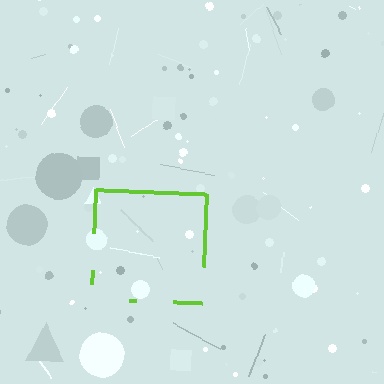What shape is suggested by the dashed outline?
The dashed outline suggests a square.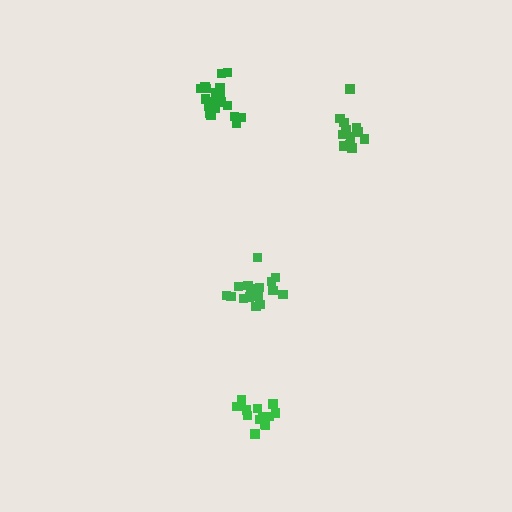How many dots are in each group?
Group 1: 13 dots, Group 2: 13 dots, Group 3: 17 dots, Group 4: 19 dots (62 total).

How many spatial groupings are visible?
There are 4 spatial groupings.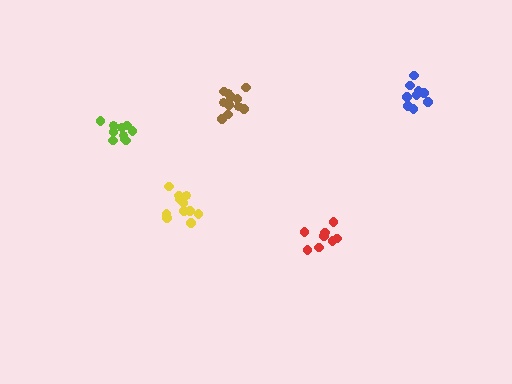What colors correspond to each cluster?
The clusters are colored: lime, yellow, red, blue, brown.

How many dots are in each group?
Group 1: 10 dots, Group 2: 11 dots, Group 3: 8 dots, Group 4: 9 dots, Group 5: 11 dots (49 total).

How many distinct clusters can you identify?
There are 5 distinct clusters.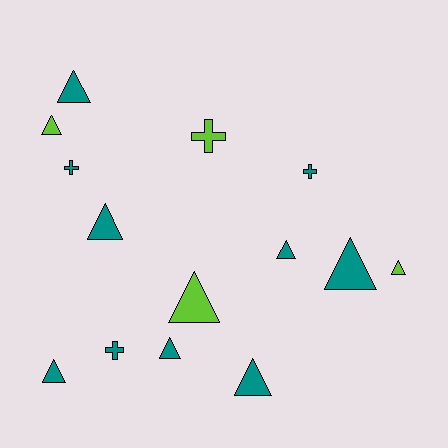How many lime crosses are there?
There is 1 lime cross.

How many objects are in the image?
There are 14 objects.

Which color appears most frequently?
Teal, with 10 objects.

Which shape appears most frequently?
Triangle, with 10 objects.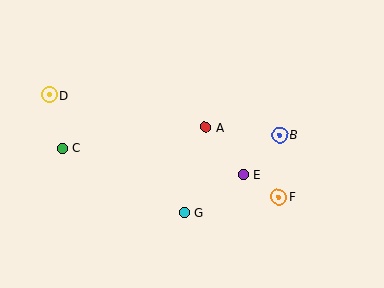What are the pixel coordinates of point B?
Point B is at (280, 135).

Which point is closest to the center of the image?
Point A at (205, 127) is closest to the center.